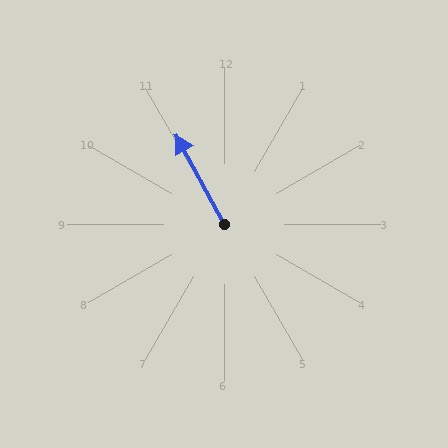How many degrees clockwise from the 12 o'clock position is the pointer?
Approximately 332 degrees.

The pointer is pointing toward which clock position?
Roughly 11 o'clock.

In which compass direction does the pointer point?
Northwest.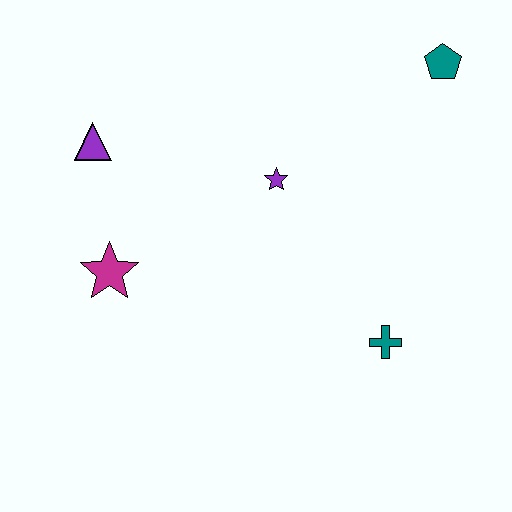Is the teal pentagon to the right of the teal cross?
Yes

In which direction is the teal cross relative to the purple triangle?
The teal cross is to the right of the purple triangle.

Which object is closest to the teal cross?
The purple star is closest to the teal cross.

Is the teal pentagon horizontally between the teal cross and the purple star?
No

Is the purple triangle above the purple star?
Yes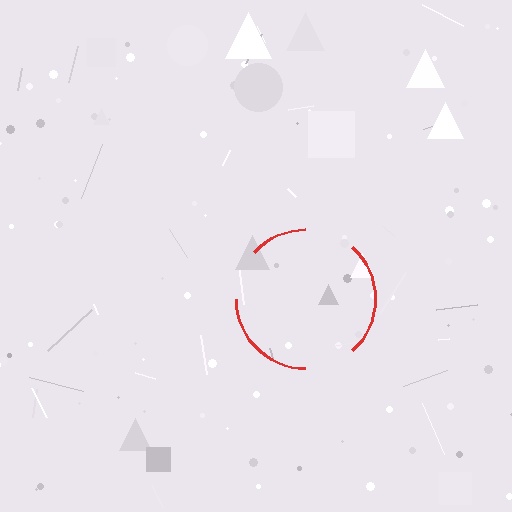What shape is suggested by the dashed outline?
The dashed outline suggests a circle.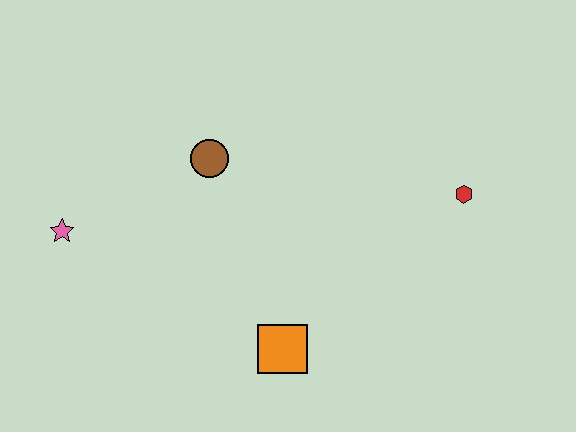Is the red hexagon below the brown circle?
Yes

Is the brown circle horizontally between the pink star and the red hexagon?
Yes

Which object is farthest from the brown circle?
The red hexagon is farthest from the brown circle.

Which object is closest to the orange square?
The brown circle is closest to the orange square.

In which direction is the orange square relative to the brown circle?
The orange square is below the brown circle.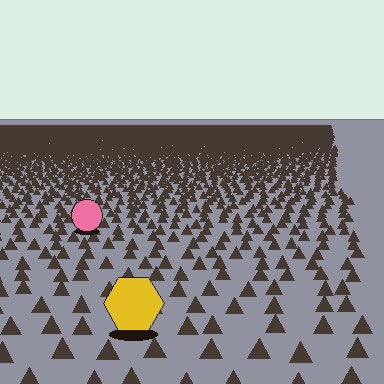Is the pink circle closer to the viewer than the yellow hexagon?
No. The yellow hexagon is closer — you can tell from the texture gradient: the ground texture is coarser near it.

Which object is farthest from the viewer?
The pink circle is farthest from the viewer. It appears smaller and the ground texture around it is denser.